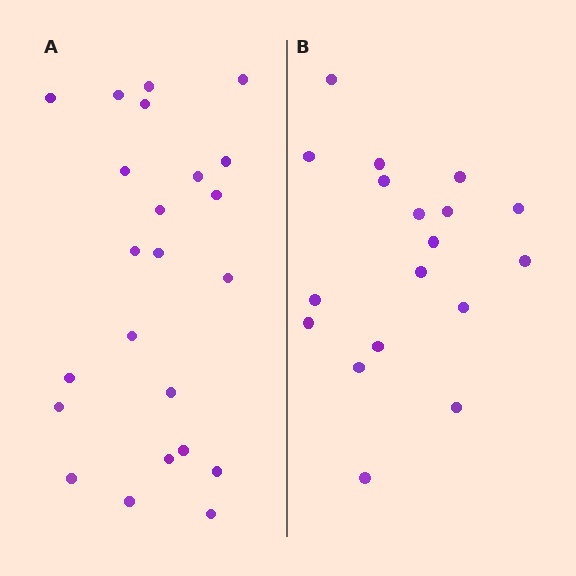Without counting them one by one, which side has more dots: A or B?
Region A (the left region) has more dots.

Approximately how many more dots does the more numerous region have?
Region A has about 5 more dots than region B.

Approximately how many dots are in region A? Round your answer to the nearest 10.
About 20 dots. (The exact count is 23, which rounds to 20.)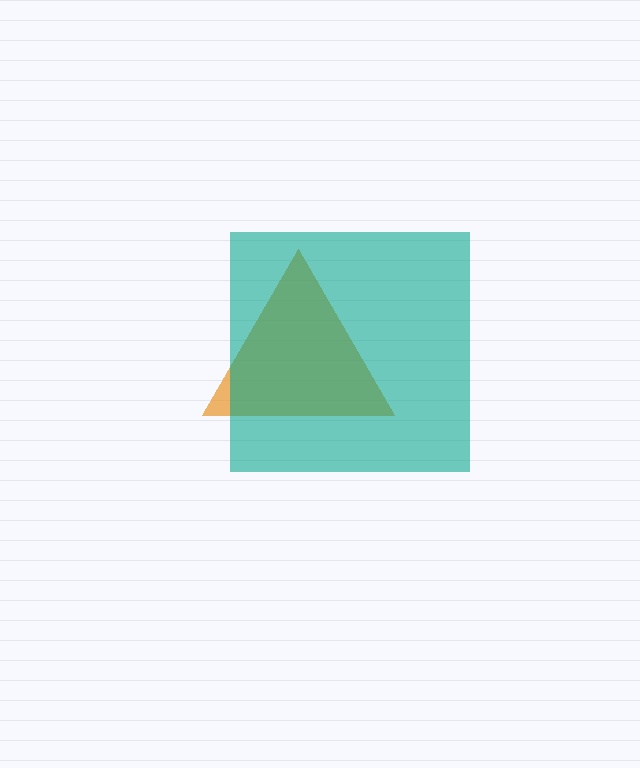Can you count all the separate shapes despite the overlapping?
Yes, there are 2 separate shapes.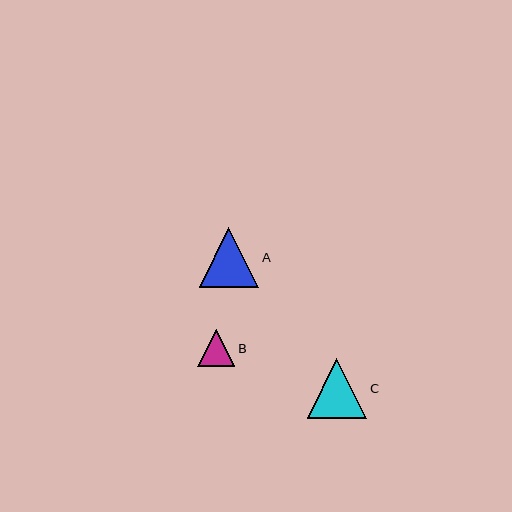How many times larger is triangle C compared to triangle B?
Triangle C is approximately 1.6 times the size of triangle B.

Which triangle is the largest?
Triangle C is the largest with a size of approximately 60 pixels.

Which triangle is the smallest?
Triangle B is the smallest with a size of approximately 37 pixels.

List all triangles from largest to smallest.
From largest to smallest: C, A, B.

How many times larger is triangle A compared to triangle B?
Triangle A is approximately 1.6 times the size of triangle B.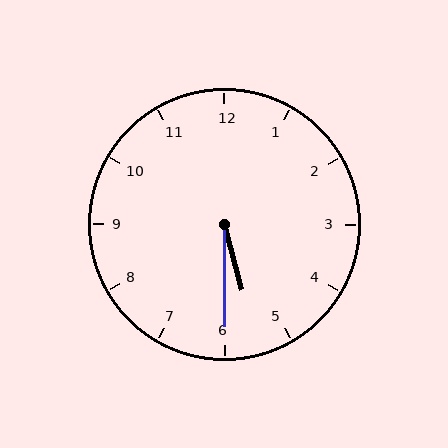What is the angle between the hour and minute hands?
Approximately 15 degrees.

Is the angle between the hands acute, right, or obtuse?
It is acute.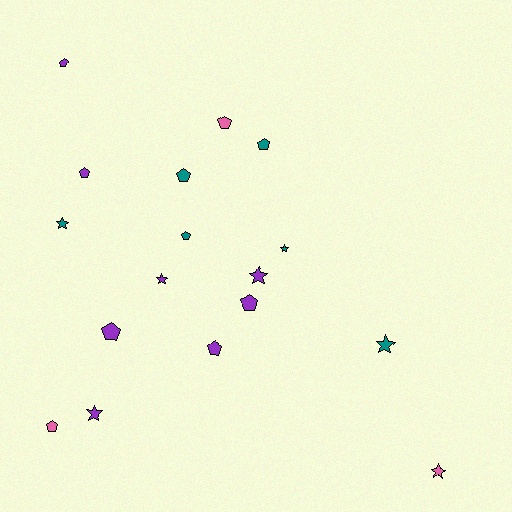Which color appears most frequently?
Purple, with 8 objects.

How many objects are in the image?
There are 17 objects.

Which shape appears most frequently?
Pentagon, with 10 objects.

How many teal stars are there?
There are 3 teal stars.